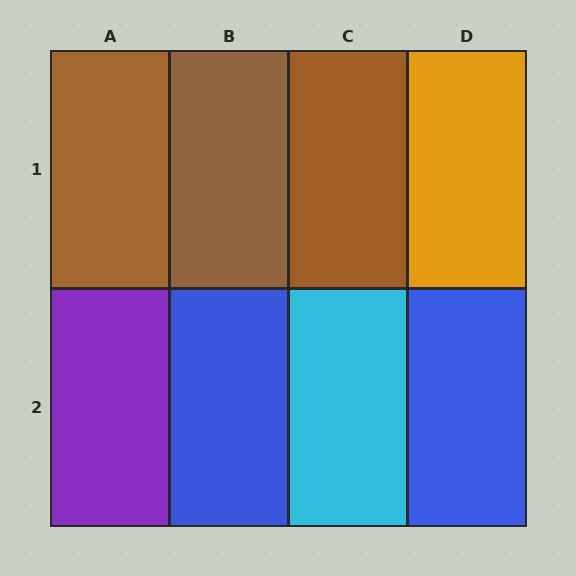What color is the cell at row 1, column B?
Brown.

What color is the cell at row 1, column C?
Brown.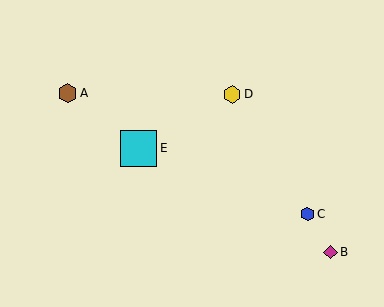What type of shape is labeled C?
Shape C is a blue hexagon.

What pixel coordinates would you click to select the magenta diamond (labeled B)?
Click at (330, 252) to select the magenta diamond B.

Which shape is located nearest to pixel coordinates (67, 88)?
The brown hexagon (labeled A) at (68, 93) is nearest to that location.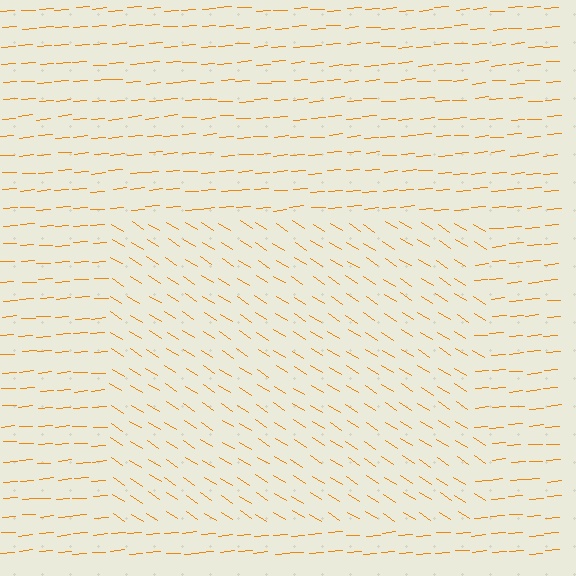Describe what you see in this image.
The image is filled with small orange line segments. A rectangle region in the image has lines oriented differently from the surrounding lines, creating a visible texture boundary.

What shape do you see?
I see a rectangle.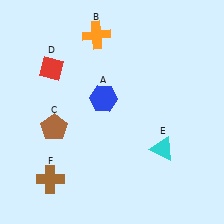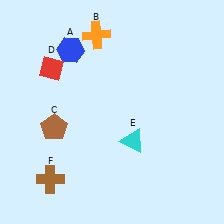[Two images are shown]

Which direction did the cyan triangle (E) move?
The cyan triangle (E) moved left.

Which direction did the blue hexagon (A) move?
The blue hexagon (A) moved up.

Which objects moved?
The objects that moved are: the blue hexagon (A), the cyan triangle (E).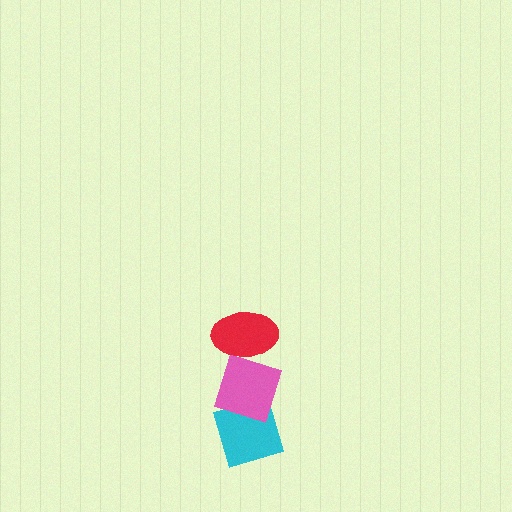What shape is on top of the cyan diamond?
The pink diamond is on top of the cyan diamond.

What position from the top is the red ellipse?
The red ellipse is 1st from the top.